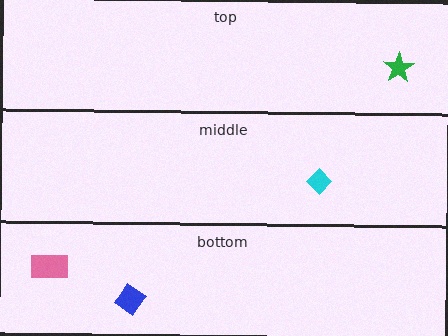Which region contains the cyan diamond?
The middle region.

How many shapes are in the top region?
1.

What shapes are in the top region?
The green star.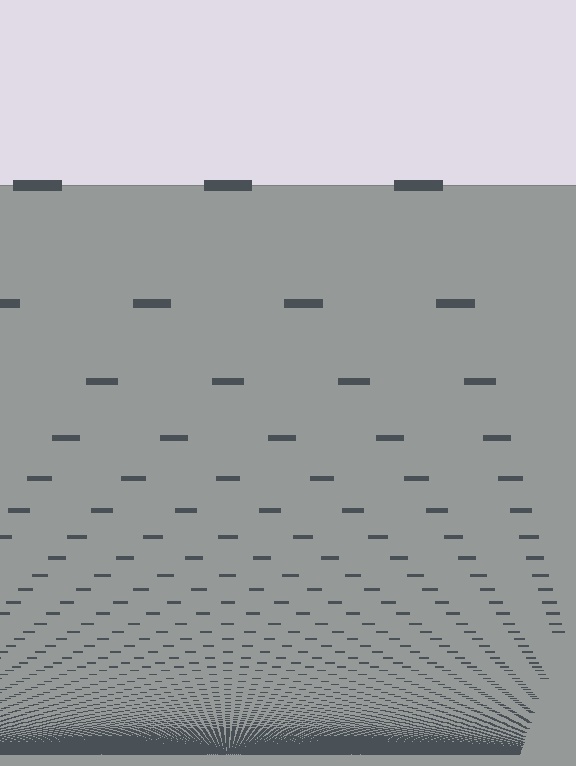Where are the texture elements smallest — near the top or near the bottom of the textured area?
Near the bottom.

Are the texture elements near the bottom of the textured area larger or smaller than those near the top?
Smaller. The gradient is inverted — elements near the bottom are smaller and denser.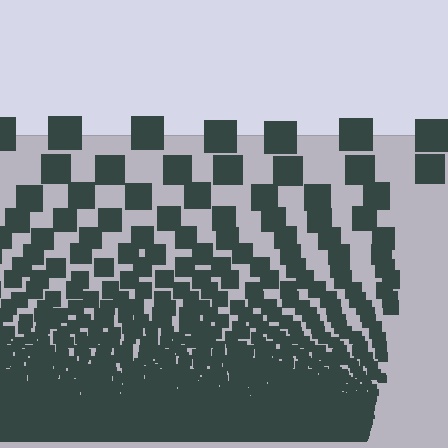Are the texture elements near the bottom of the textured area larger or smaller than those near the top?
Smaller. The gradient is inverted — elements near the bottom are smaller and denser.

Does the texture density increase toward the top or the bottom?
Density increases toward the bottom.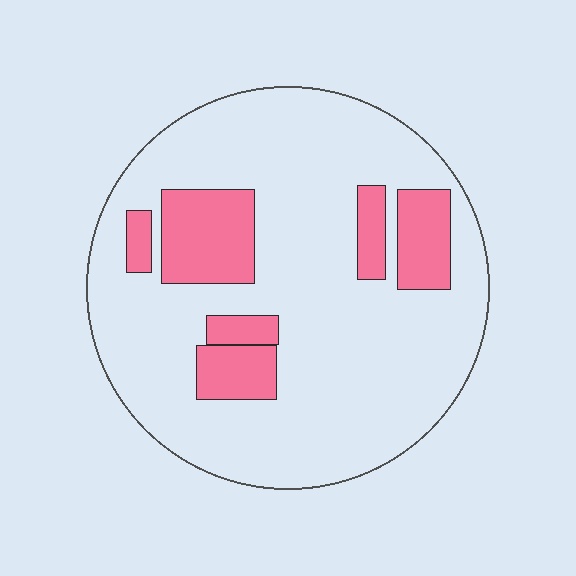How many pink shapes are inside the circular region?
6.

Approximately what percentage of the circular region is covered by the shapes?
Approximately 20%.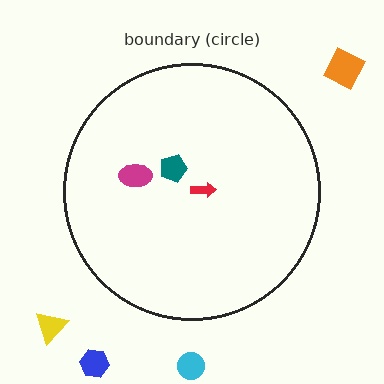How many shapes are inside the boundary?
3 inside, 4 outside.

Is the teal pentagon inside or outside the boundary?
Inside.